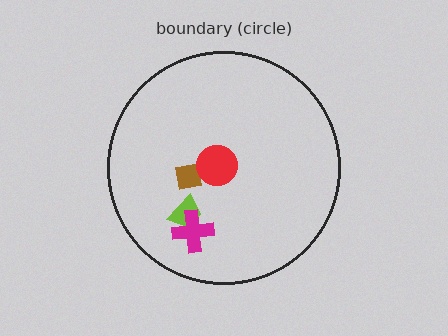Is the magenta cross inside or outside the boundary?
Inside.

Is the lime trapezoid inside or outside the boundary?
Inside.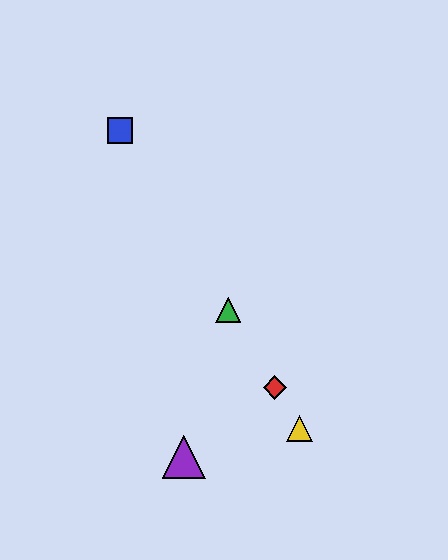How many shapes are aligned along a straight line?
4 shapes (the red diamond, the blue square, the green triangle, the yellow triangle) are aligned along a straight line.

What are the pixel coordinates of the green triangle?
The green triangle is at (228, 310).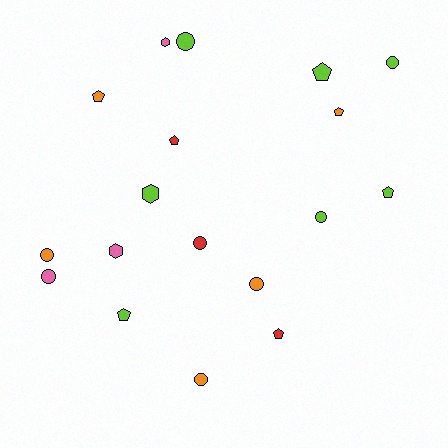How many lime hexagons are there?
There is 1 lime hexagon.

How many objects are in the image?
There are 18 objects.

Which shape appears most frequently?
Circle, with 8 objects.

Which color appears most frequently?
Lime, with 7 objects.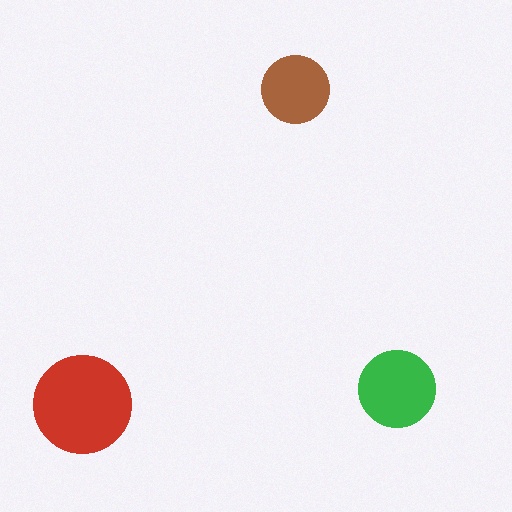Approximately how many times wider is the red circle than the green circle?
About 1.5 times wider.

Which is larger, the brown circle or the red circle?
The red one.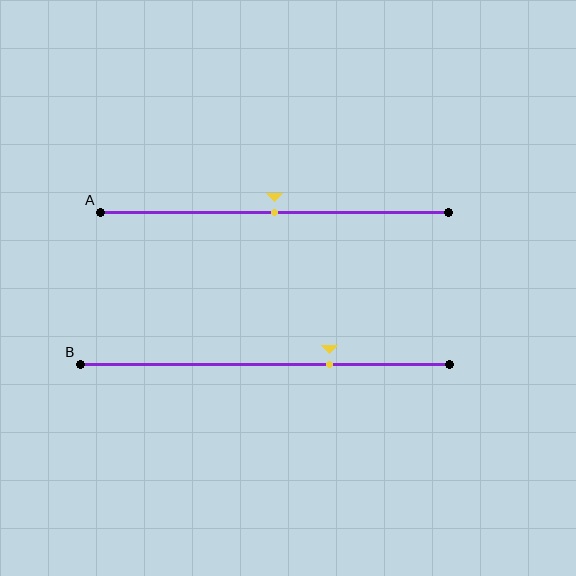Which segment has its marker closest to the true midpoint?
Segment A has its marker closest to the true midpoint.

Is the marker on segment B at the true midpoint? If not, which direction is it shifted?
No, the marker on segment B is shifted to the right by about 17% of the segment length.